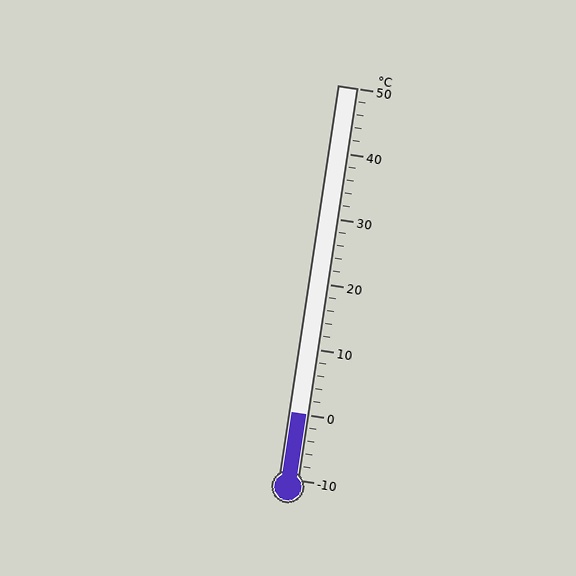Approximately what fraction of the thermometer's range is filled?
The thermometer is filled to approximately 15% of its range.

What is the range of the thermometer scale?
The thermometer scale ranges from -10°C to 50°C.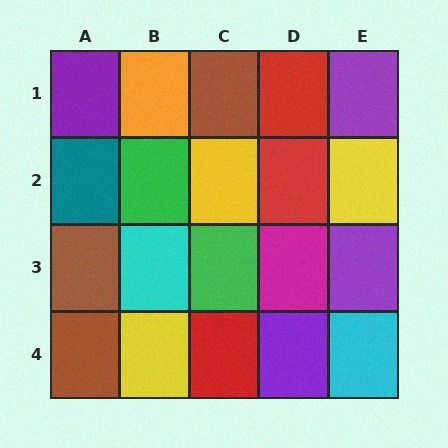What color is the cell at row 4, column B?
Yellow.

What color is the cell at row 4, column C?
Red.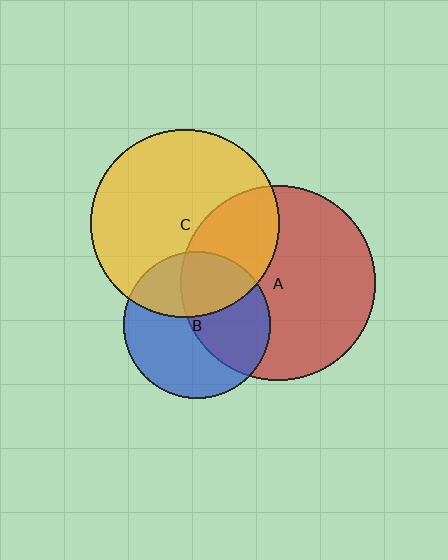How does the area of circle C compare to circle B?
Approximately 1.6 times.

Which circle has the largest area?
Circle A (red).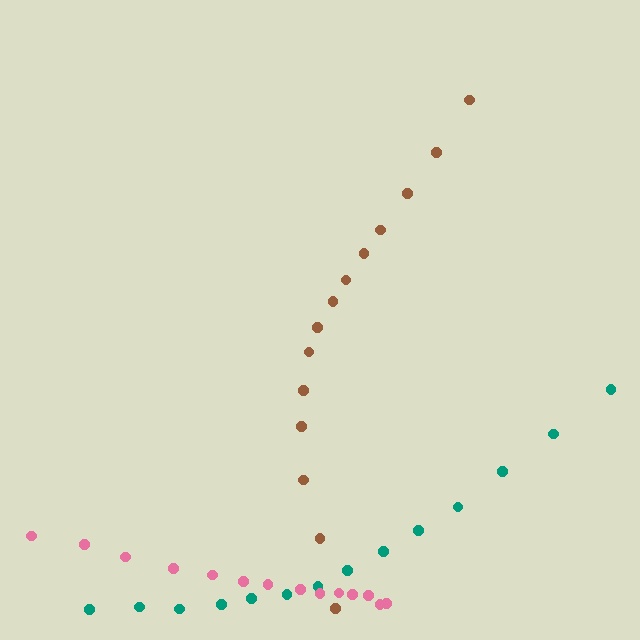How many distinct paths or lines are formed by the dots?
There are 3 distinct paths.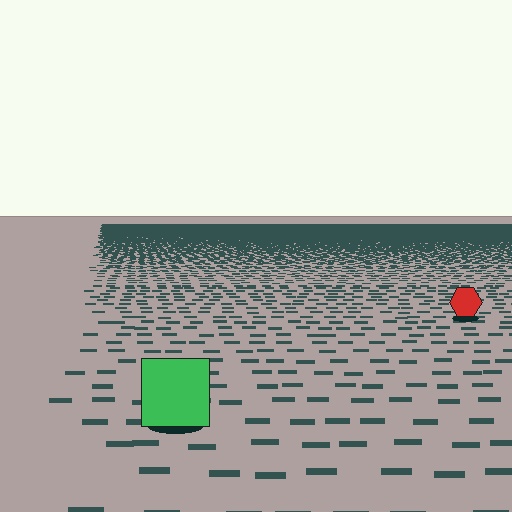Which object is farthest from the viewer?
The red hexagon is farthest from the viewer. It appears smaller and the ground texture around it is denser.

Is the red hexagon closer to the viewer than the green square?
No. The green square is closer — you can tell from the texture gradient: the ground texture is coarser near it.